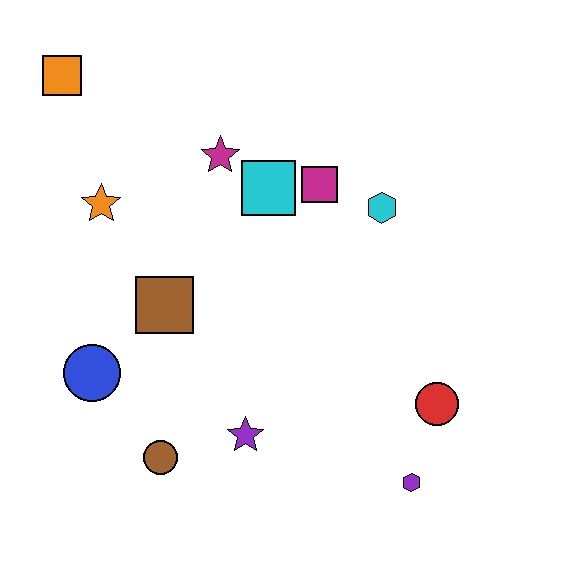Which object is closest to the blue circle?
The brown square is closest to the blue circle.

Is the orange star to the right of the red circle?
No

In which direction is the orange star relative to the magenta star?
The orange star is to the left of the magenta star.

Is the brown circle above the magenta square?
No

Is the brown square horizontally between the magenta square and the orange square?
Yes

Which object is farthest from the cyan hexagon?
The orange square is farthest from the cyan hexagon.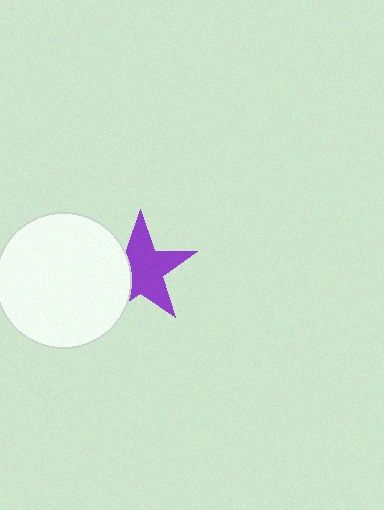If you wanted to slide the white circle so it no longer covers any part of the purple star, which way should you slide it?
Slide it left — that is the most direct way to separate the two shapes.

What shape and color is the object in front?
The object in front is a white circle.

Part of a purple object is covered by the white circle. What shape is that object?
It is a star.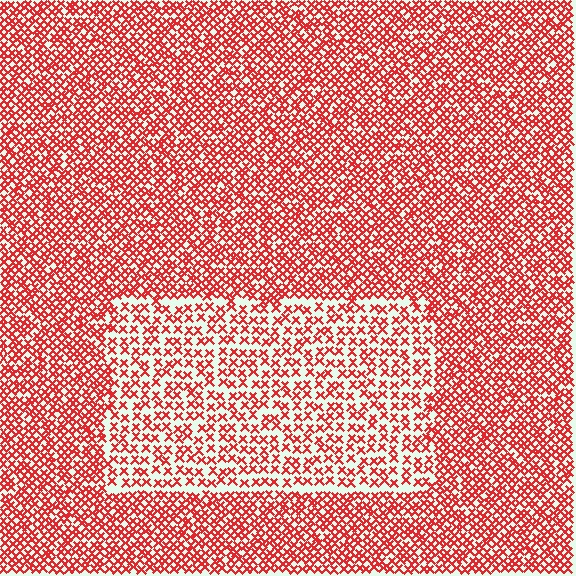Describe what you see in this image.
The image contains small red elements arranged at two different densities. A rectangle-shaped region is visible where the elements are less densely packed than the surrounding area.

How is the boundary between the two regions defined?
The boundary is defined by a change in element density (approximately 1.8x ratio). All elements are the same color, size, and shape.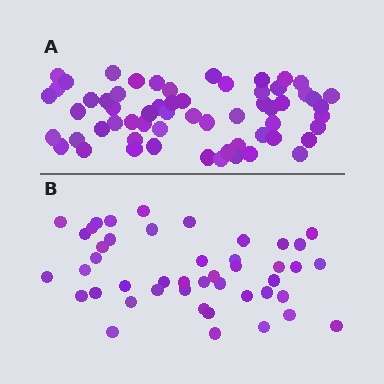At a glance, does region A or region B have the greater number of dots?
Region A (the top region) has more dots.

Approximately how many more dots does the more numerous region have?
Region A has approximately 15 more dots than region B.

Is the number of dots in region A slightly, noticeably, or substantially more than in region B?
Region A has noticeably more, but not dramatically so. The ratio is roughly 1.3 to 1.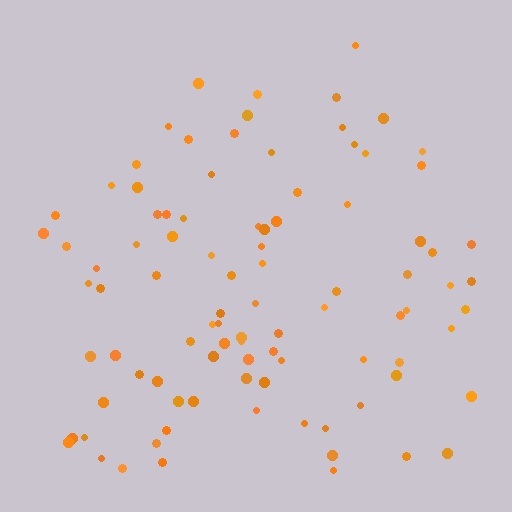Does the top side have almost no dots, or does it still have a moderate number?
Still a moderate number, just noticeably fewer than the bottom.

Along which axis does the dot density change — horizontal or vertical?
Vertical.